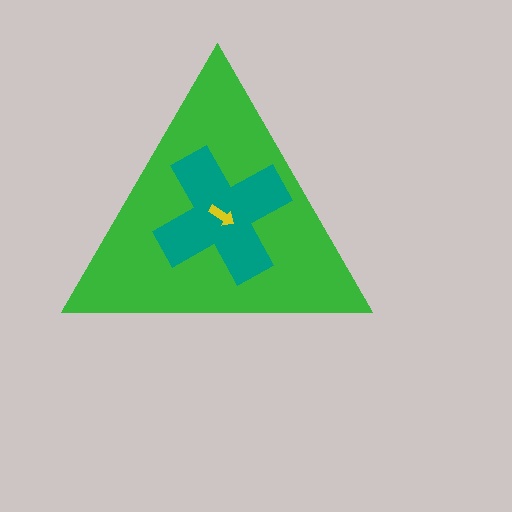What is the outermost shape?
The green triangle.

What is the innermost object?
The yellow arrow.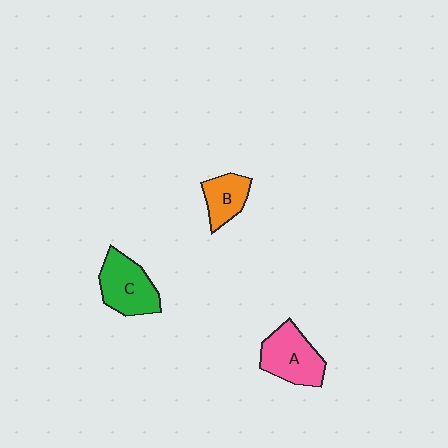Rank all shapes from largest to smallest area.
From largest to smallest: C (green), A (pink), B (orange).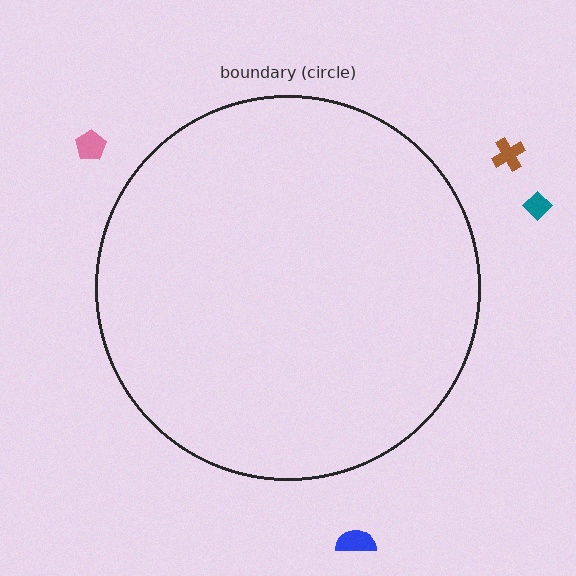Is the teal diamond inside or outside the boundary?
Outside.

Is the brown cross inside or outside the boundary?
Outside.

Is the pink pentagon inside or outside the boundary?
Outside.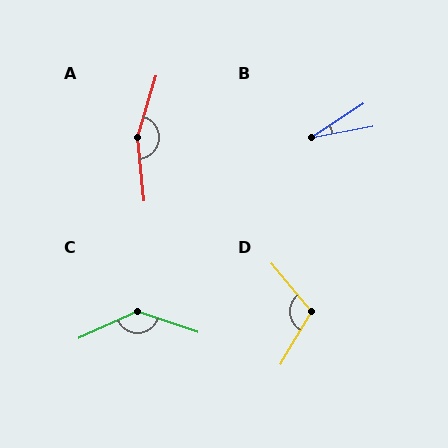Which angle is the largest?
A, at approximately 157 degrees.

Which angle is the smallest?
B, at approximately 23 degrees.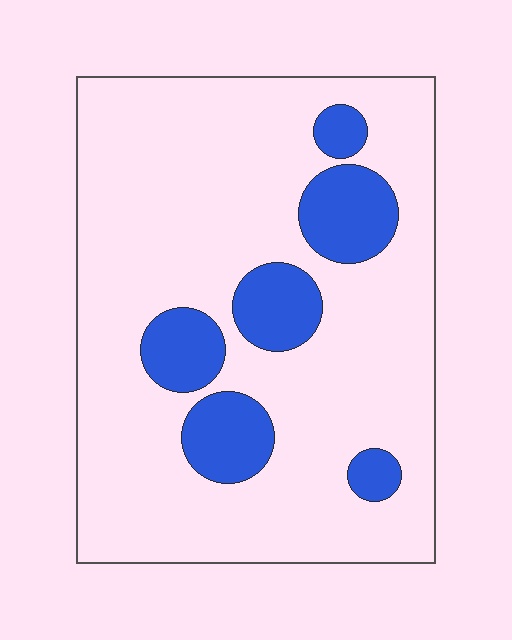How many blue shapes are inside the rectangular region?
6.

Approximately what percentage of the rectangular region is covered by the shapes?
Approximately 20%.